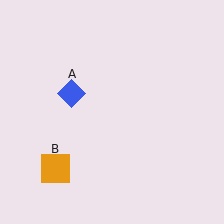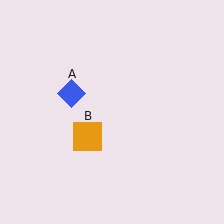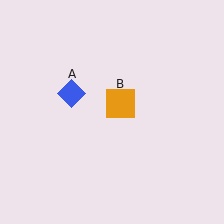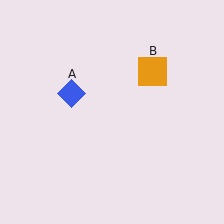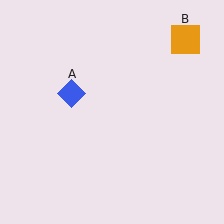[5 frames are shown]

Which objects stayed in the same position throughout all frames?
Blue diamond (object A) remained stationary.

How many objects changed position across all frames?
1 object changed position: orange square (object B).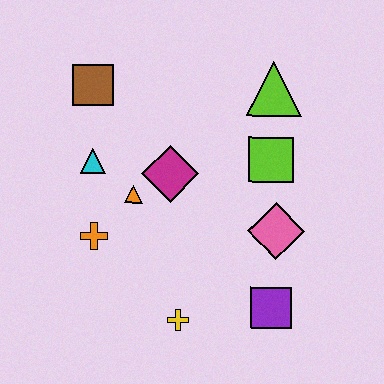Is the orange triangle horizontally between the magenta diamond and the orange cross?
Yes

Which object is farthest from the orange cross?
The lime triangle is farthest from the orange cross.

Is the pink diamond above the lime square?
No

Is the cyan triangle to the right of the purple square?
No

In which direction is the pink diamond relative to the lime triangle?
The pink diamond is below the lime triangle.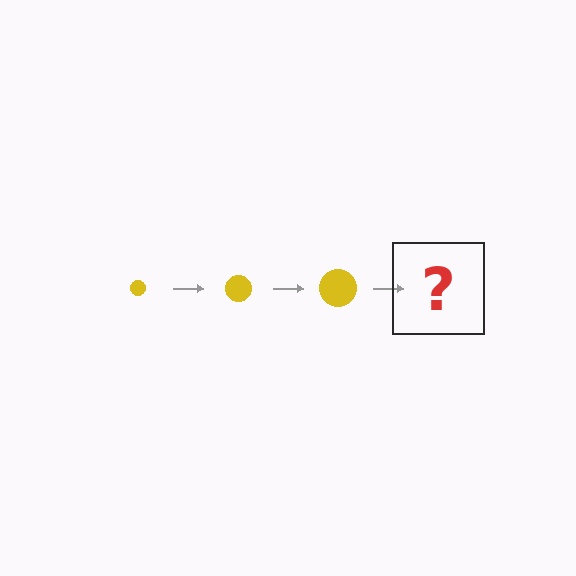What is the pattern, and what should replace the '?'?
The pattern is that the circle gets progressively larger each step. The '?' should be a yellow circle, larger than the previous one.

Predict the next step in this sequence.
The next step is a yellow circle, larger than the previous one.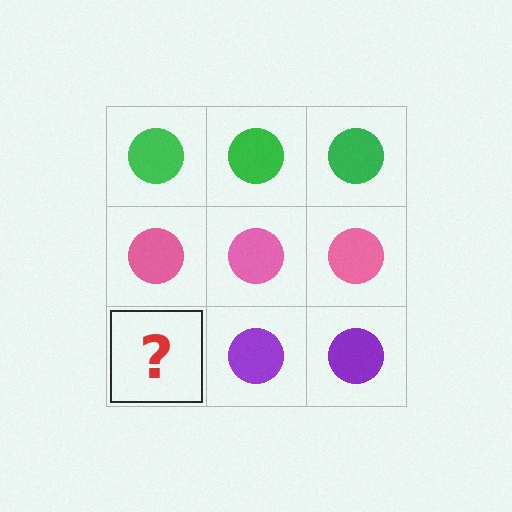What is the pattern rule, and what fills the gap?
The rule is that each row has a consistent color. The gap should be filled with a purple circle.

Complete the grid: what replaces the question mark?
The question mark should be replaced with a purple circle.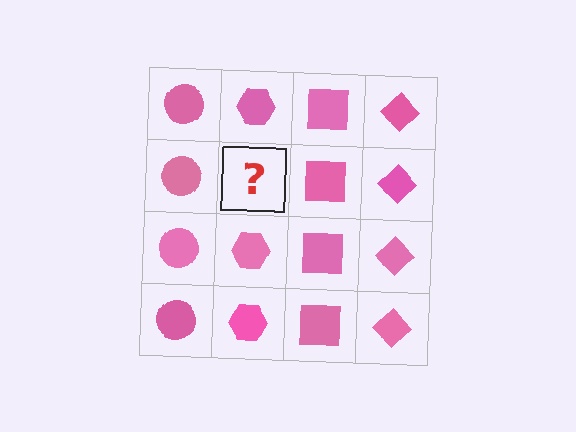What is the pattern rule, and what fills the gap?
The rule is that each column has a consistent shape. The gap should be filled with a pink hexagon.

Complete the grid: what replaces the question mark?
The question mark should be replaced with a pink hexagon.